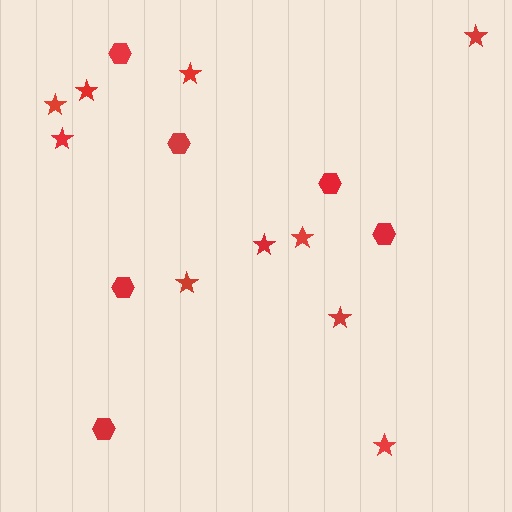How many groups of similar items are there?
There are 2 groups: one group of hexagons (6) and one group of stars (10).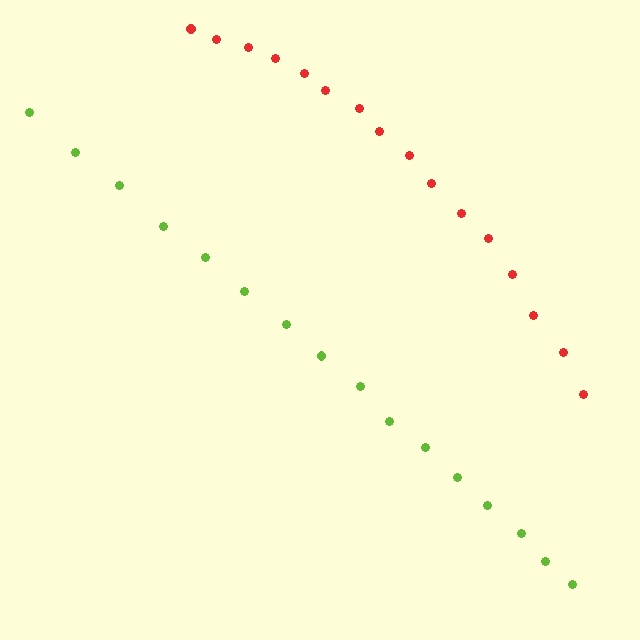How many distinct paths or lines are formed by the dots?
There are 2 distinct paths.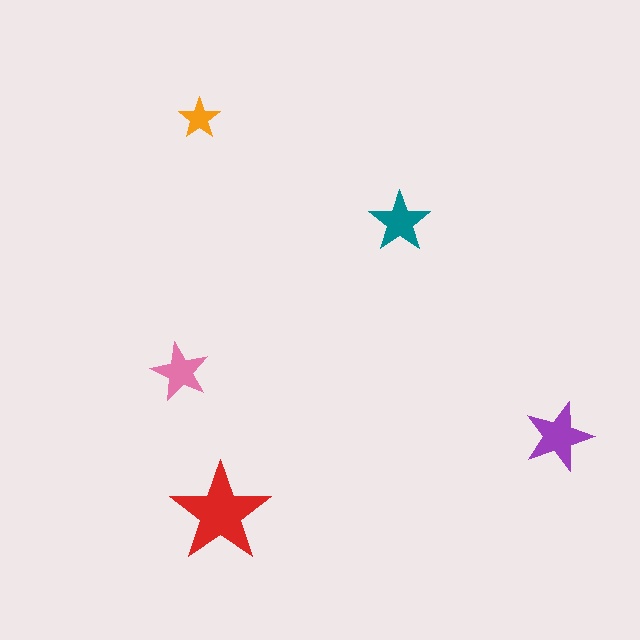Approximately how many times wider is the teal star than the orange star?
About 1.5 times wider.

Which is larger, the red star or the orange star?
The red one.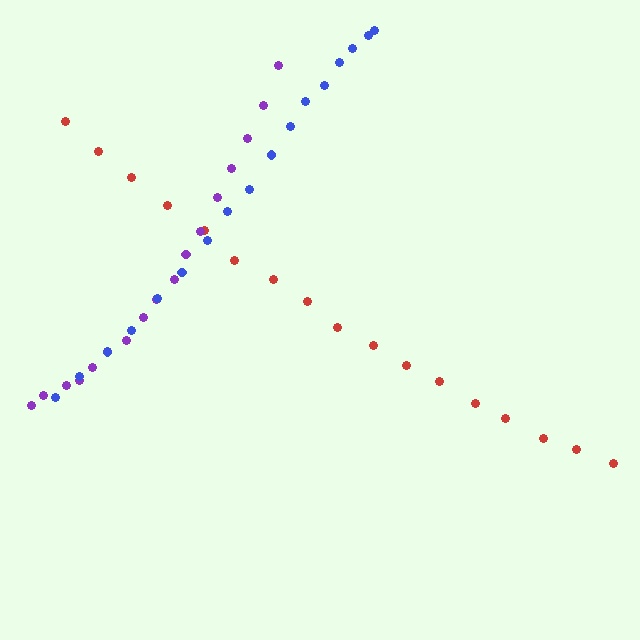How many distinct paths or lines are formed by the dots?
There are 3 distinct paths.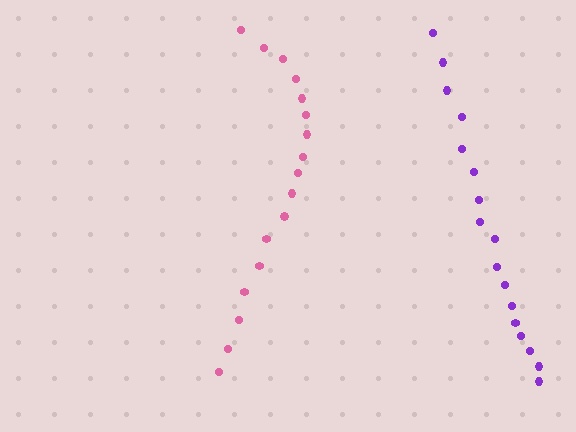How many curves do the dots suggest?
There are 2 distinct paths.